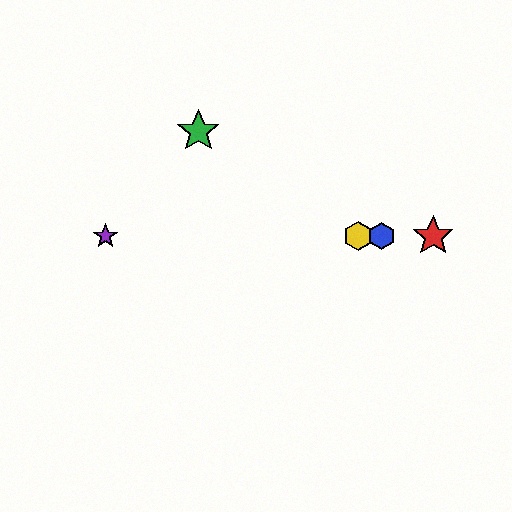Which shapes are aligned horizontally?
The red star, the blue hexagon, the yellow hexagon, the purple star are aligned horizontally.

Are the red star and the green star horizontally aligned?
No, the red star is at y≈236 and the green star is at y≈131.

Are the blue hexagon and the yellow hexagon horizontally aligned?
Yes, both are at y≈236.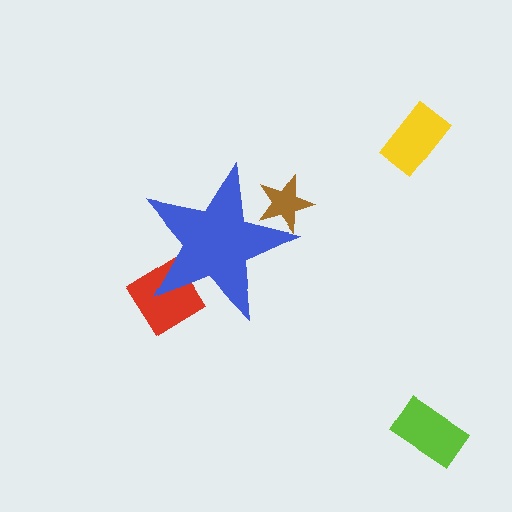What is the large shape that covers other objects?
A blue star.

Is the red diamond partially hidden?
Yes, the red diamond is partially hidden behind the blue star.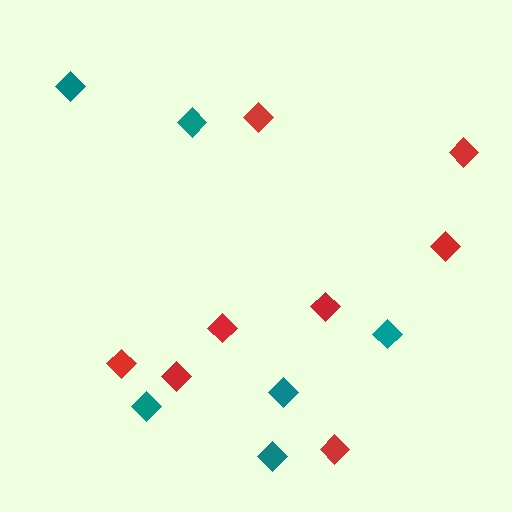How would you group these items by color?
There are 2 groups: one group of red diamonds (8) and one group of teal diamonds (6).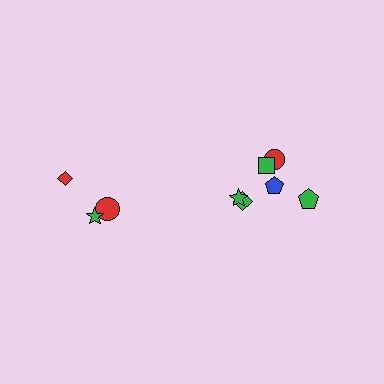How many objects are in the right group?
There are 6 objects.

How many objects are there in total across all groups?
There are 9 objects.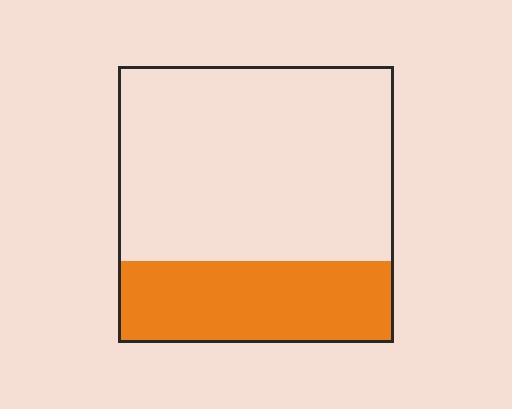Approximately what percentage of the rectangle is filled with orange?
Approximately 30%.